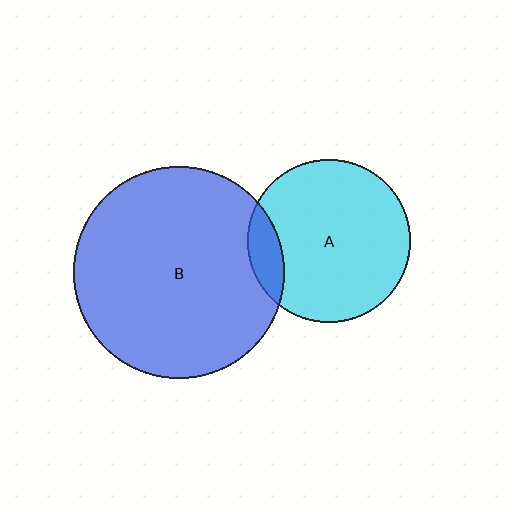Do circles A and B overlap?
Yes.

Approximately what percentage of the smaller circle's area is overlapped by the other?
Approximately 10%.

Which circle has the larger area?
Circle B (blue).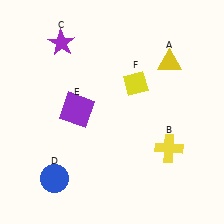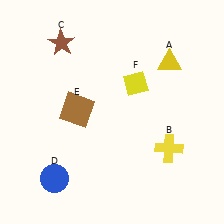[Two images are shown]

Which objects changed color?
C changed from purple to brown. E changed from purple to brown.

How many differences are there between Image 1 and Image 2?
There are 2 differences between the two images.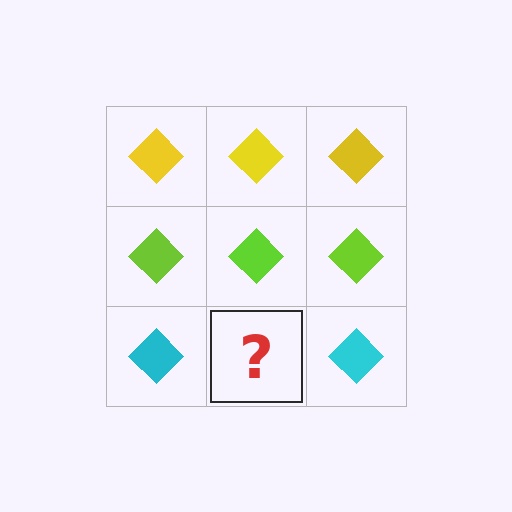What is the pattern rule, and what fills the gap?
The rule is that each row has a consistent color. The gap should be filled with a cyan diamond.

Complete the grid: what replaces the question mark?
The question mark should be replaced with a cyan diamond.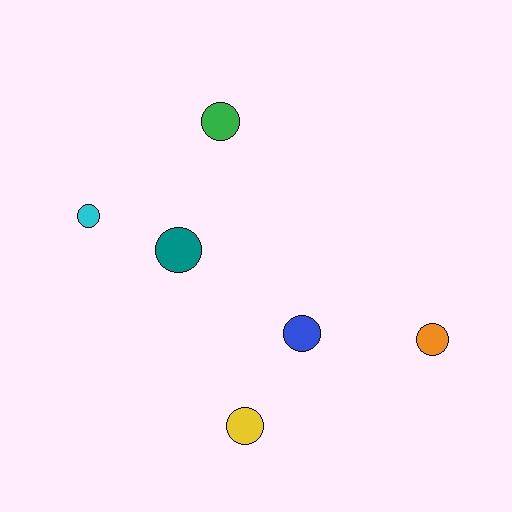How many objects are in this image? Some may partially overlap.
There are 6 objects.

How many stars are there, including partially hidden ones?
There are no stars.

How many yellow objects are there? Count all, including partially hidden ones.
There is 1 yellow object.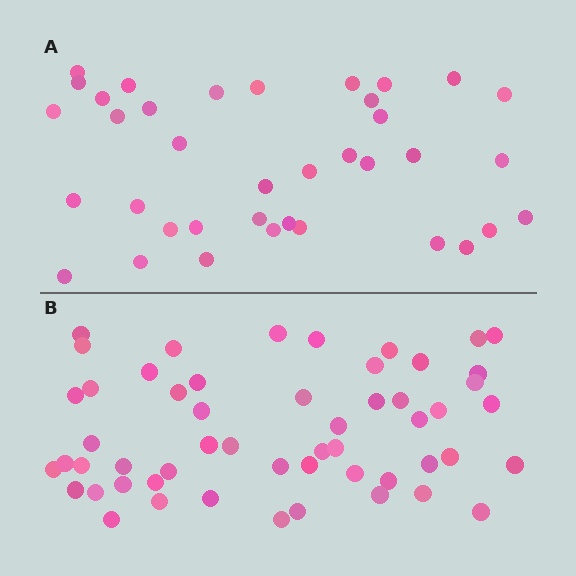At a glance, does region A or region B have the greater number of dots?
Region B (the bottom region) has more dots.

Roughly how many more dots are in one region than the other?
Region B has approximately 15 more dots than region A.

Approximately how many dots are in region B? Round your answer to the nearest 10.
About 50 dots. (The exact count is 54, which rounds to 50.)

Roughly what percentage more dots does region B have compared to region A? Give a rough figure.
About 45% more.